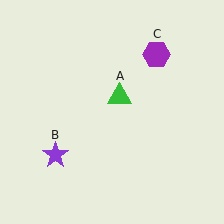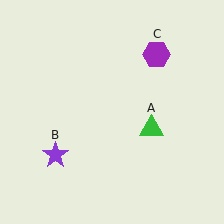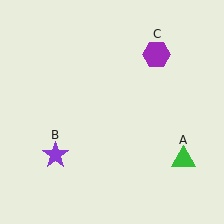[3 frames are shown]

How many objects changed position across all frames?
1 object changed position: green triangle (object A).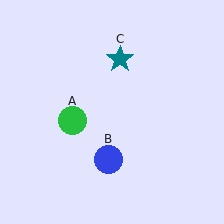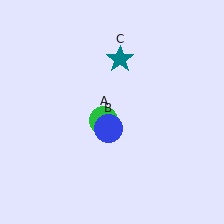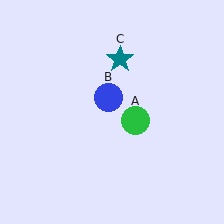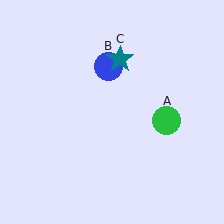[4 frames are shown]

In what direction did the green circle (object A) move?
The green circle (object A) moved right.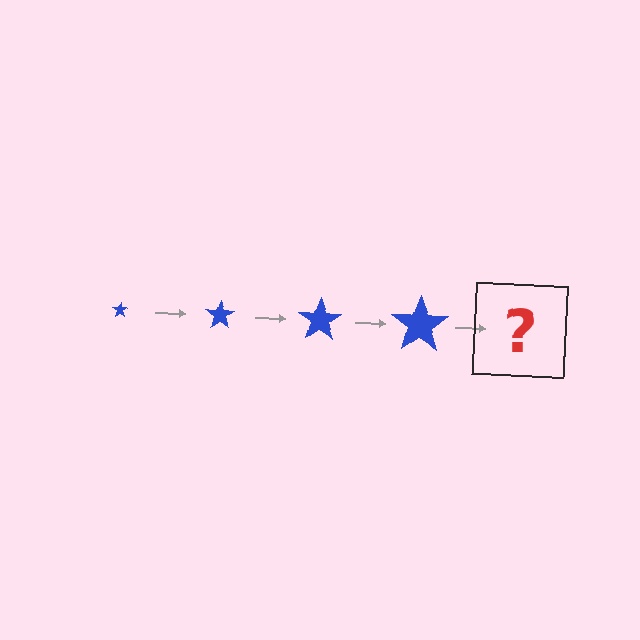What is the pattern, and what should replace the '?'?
The pattern is that the star gets progressively larger each step. The '?' should be a blue star, larger than the previous one.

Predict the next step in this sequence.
The next step is a blue star, larger than the previous one.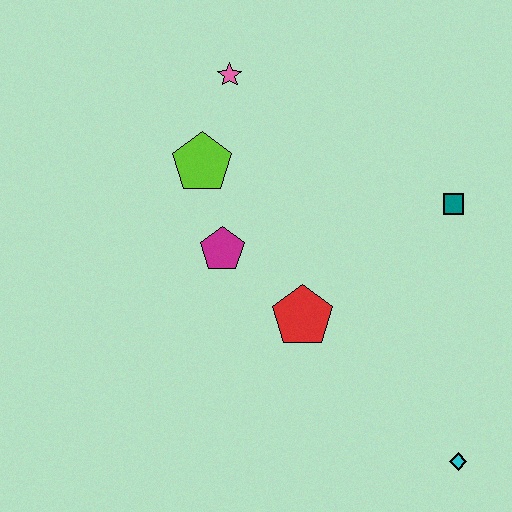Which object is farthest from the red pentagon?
The pink star is farthest from the red pentagon.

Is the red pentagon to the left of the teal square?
Yes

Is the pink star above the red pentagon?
Yes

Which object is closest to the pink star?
The lime pentagon is closest to the pink star.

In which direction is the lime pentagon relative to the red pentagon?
The lime pentagon is above the red pentagon.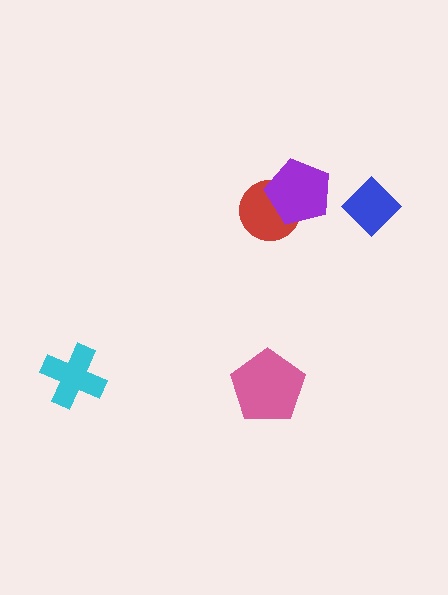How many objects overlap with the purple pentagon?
1 object overlaps with the purple pentagon.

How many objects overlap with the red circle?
1 object overlaps with the red circle.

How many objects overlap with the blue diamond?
0 objects overlap with the blue diamond.